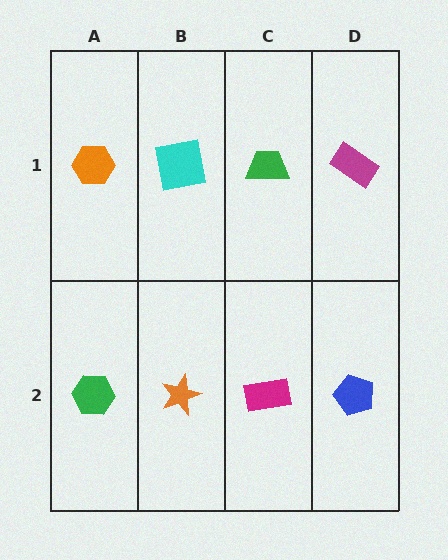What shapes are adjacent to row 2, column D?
A magenta rectangle (row 1, column D), a magenta rectangle (row 2, column C).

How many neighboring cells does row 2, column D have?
2.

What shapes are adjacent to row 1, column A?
A green hexagon (row 2, column A), a cyan square (row 1, column B).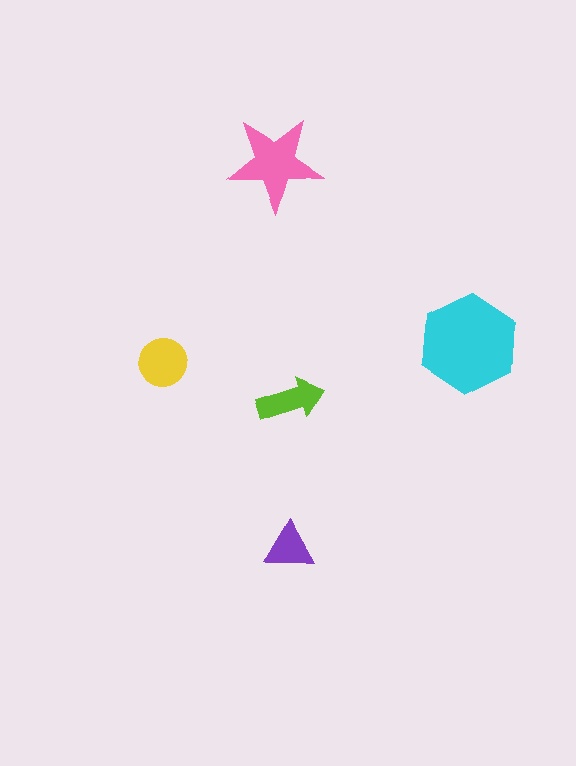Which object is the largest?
The cyan hexagon.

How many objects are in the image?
There are 5 objects in the image.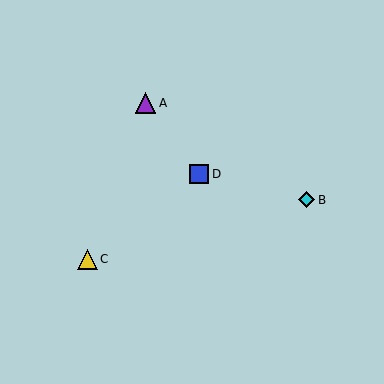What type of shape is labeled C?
Shape C is a yellow triangle.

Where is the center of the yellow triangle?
The center of the yellow triangle is at (87, 259).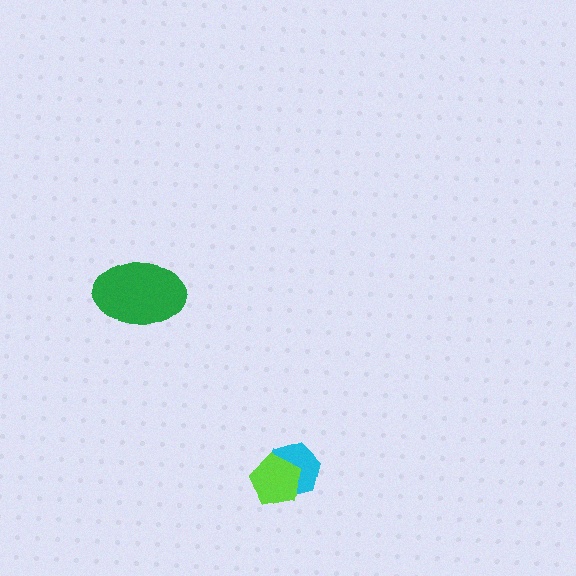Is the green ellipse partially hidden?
No, no other shape covers it.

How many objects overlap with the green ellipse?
0 objects overlap with the green ellipse.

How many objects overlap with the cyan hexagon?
1 object overlaps with the cyan hexagon.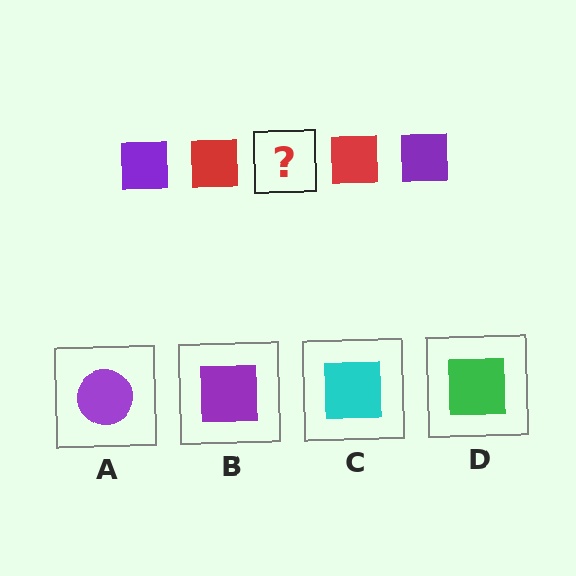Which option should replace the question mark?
Option B.